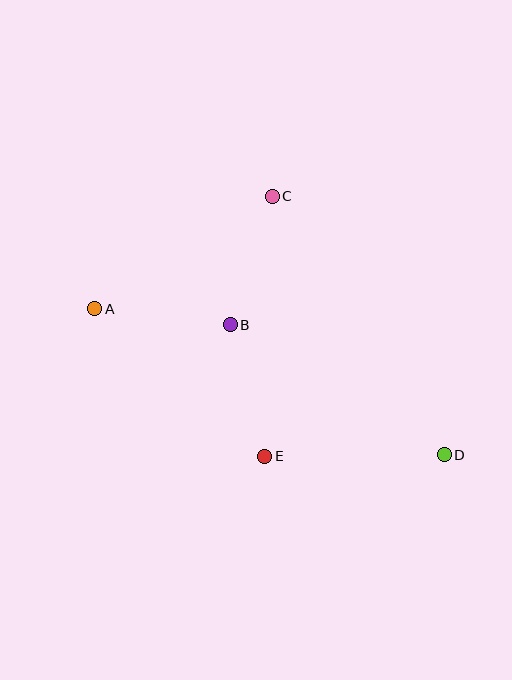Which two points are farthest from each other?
Points A and D are farthest from each other.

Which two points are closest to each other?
Points B and C are closest to each other.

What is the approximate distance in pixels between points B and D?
The distance between B and D is approximately 251 pixels.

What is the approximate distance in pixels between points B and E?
The distance between B and E is approximately 136 pixels.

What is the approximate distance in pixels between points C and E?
The distance between C and E is approximately 260 pixels.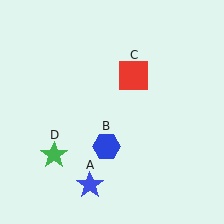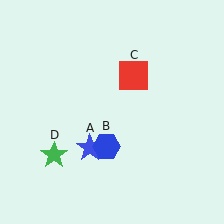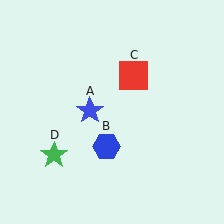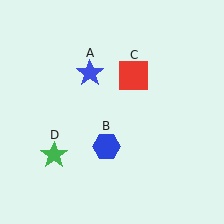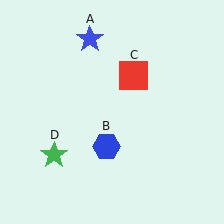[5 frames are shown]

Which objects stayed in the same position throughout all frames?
Blue hexagon (object B) and red square (object C) and green star (object D) remained stationary.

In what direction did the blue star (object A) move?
The blue star (object A) moved up.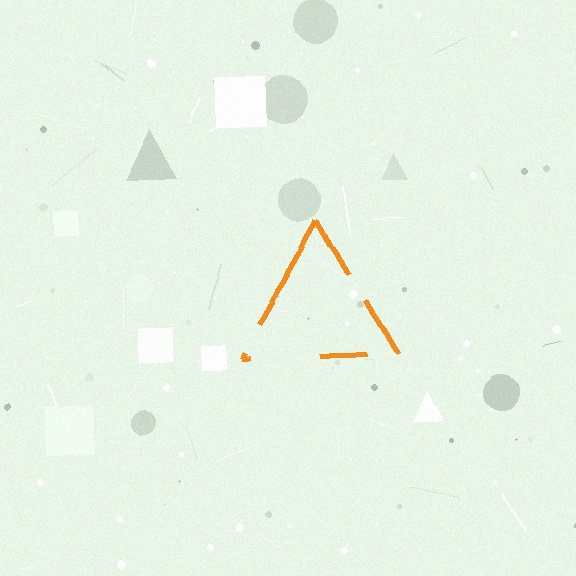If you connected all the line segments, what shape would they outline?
They would outline a triangle.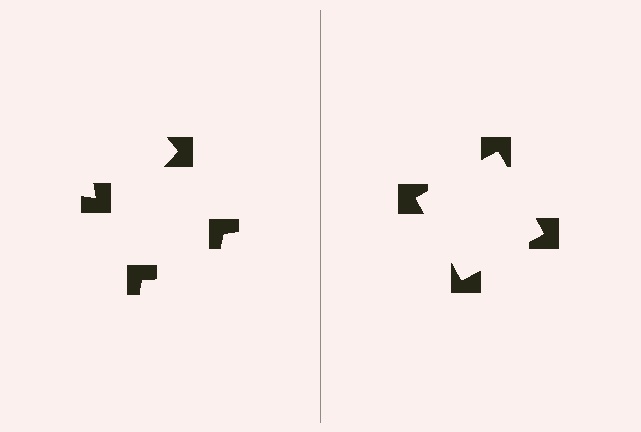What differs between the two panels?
The notched squares are positioned identically on both sides; only the wedge orientations differ. On the right they align to a square; on the left they are misaligned.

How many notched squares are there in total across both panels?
8 — 4 on each side.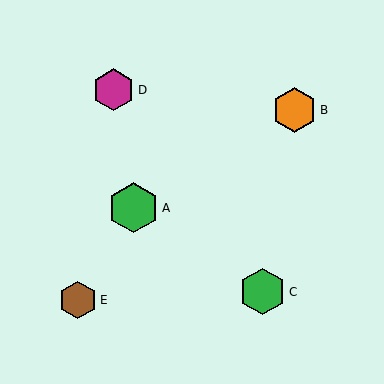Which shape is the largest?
The green hexagon (labeled A) is the largest.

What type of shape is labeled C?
Shape C is a green hexagon.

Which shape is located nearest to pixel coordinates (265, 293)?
The green hexagon (labeled C) at (262, 292) is nearest to that location.